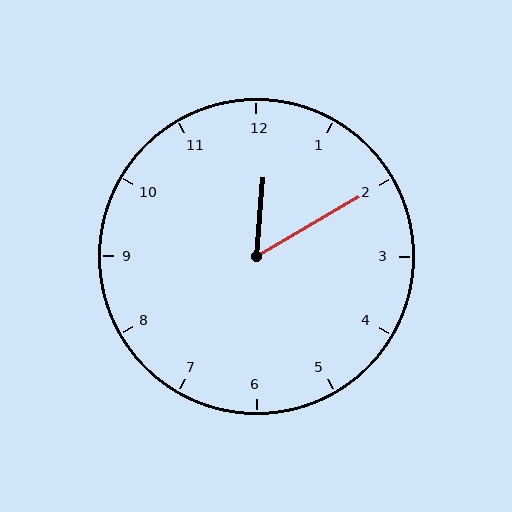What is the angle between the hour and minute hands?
Approximately 55 degrees.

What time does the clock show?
12:10.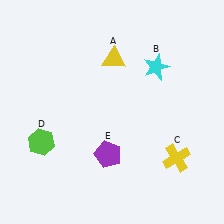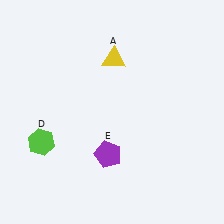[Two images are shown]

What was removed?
The cyan star (B), the yellow cross (C) were removed in Image 2.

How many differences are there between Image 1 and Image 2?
There are 2 differences between the two images.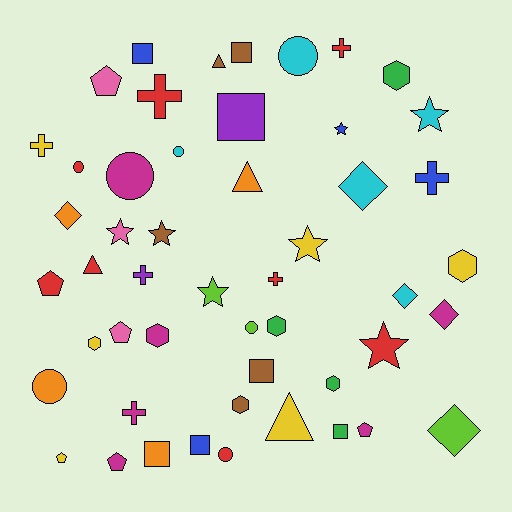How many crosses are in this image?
There are 7 crosses.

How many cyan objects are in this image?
There are 5 cyan objects.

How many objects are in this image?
There are 50 objects.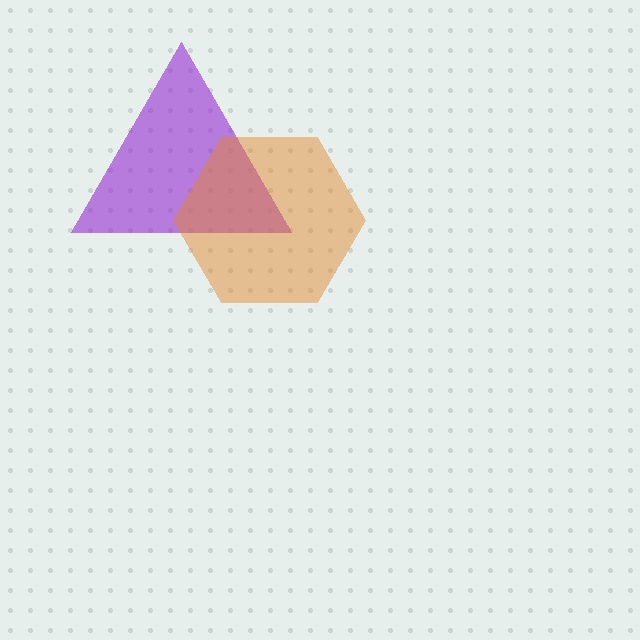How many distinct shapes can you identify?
There are 2 distinct shapes: a purple triangle, an orange hexagon.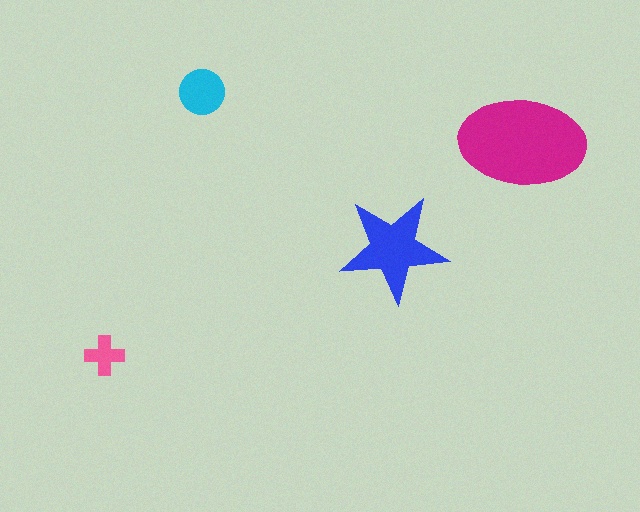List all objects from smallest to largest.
The pink cross, the cyan circle, the blue star, the magenta ellipse.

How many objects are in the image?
There are 4 objects in the image.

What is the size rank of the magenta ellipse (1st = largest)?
1st.